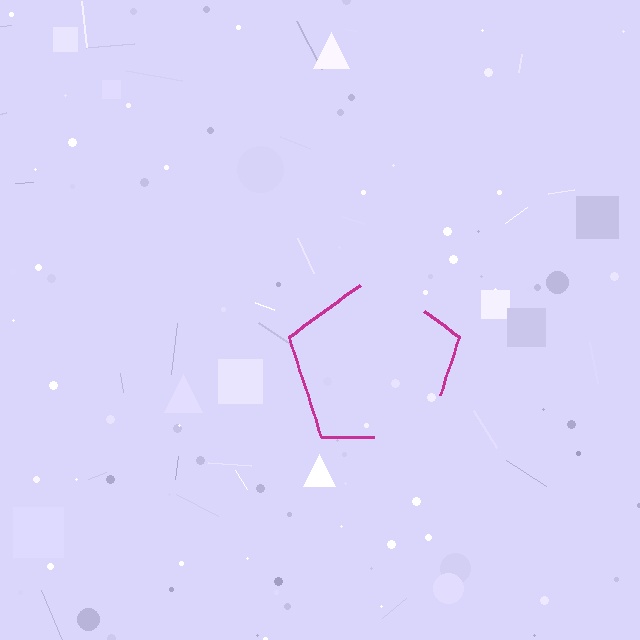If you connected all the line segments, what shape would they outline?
They would outline a pentagon.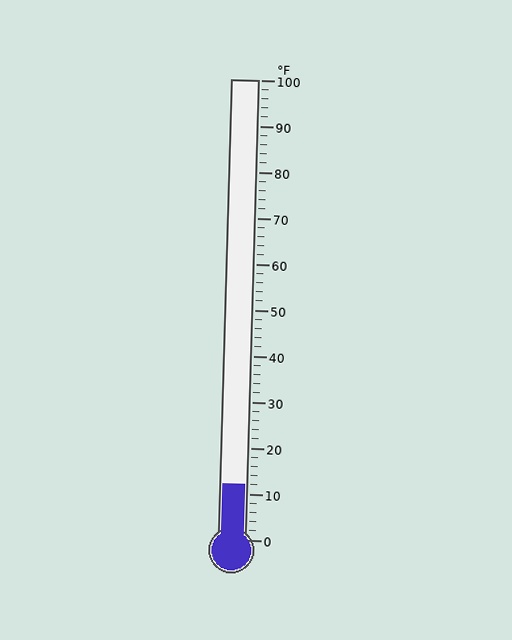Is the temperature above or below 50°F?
The temperature is below 50°F.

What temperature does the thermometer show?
The thermometer shows approximately 12°F.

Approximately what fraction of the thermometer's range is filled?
The thermometer is filled to approximately 10% of its range.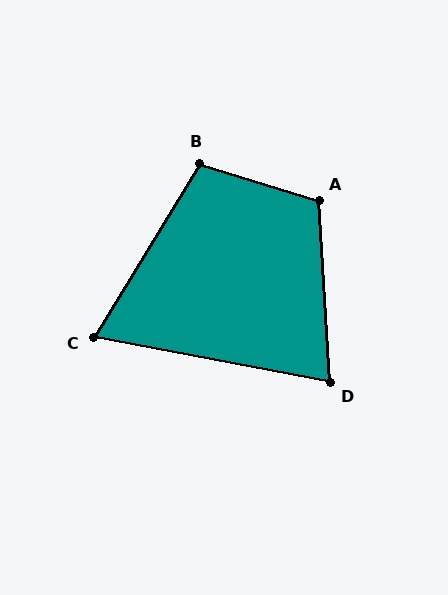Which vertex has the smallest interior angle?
C, at approximately 70 degrees.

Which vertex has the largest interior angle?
A, at approximately 110 degrees.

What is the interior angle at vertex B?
Approximately 104 degrees (obtuse).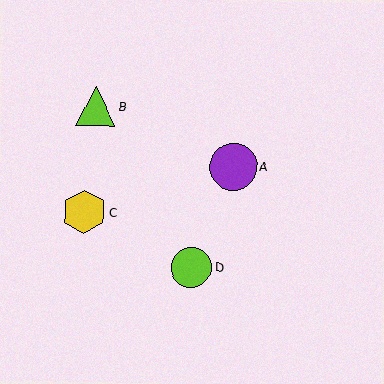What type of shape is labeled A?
Shape A is a purple circle.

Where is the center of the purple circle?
The center of the purple circle is at (233, 167).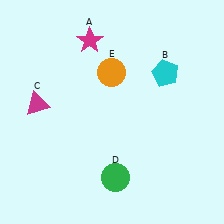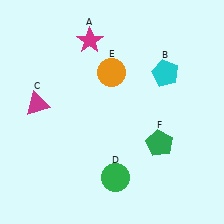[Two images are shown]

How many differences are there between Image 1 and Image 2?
There is 1 difference between the two images.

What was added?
A green pentagon (F) was added in Image 2.